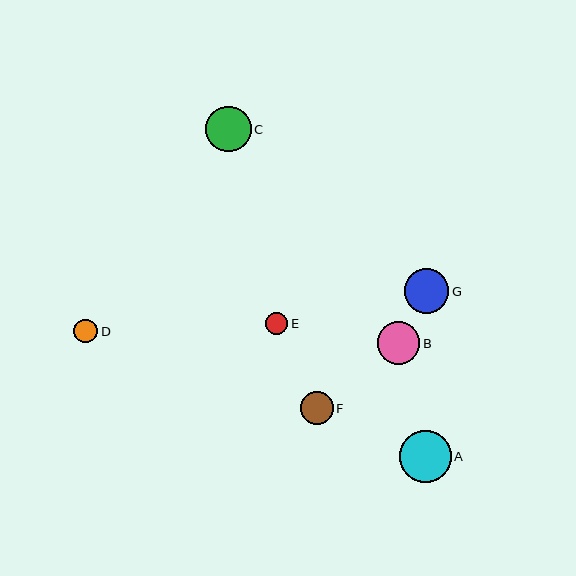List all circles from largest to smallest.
From largest to smallest: A, C, G, B, F, D, E.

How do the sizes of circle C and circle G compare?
Circle C and circle G are approximately the same size.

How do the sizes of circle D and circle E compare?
Circle D and circle E are approximately the same size.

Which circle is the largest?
Circle A is the largest with a size of approximately 52 pixels.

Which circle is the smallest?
Circle E is the smallest with a size of approximately 22 pixels.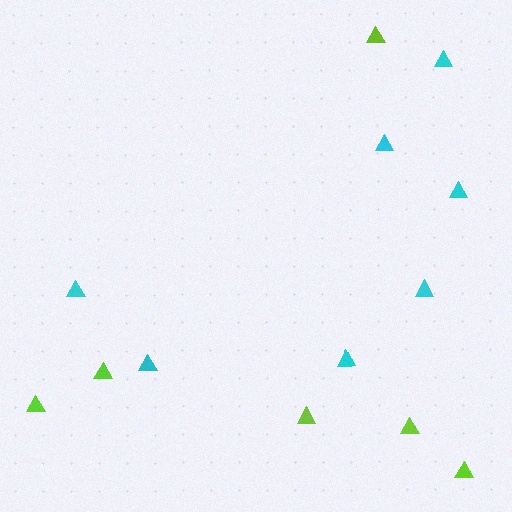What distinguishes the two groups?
There are 2 groups: one group of cyan triangles (7) and one group of lime triangles (6).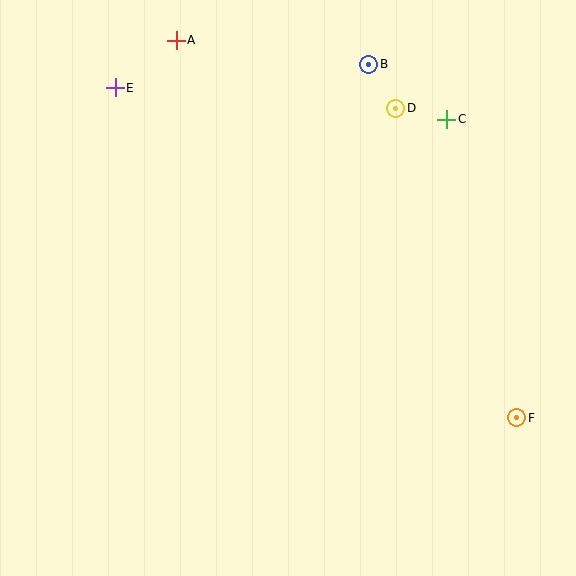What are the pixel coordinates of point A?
Point A is at (176, 40).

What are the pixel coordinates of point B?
Point B is at (369, 64).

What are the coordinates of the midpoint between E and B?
The midpoint between E and B is at (242, 76).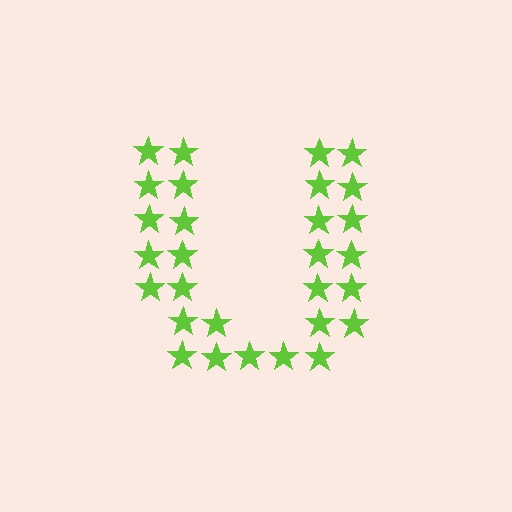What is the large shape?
The large shape is the letter U.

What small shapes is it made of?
It is made of small stars.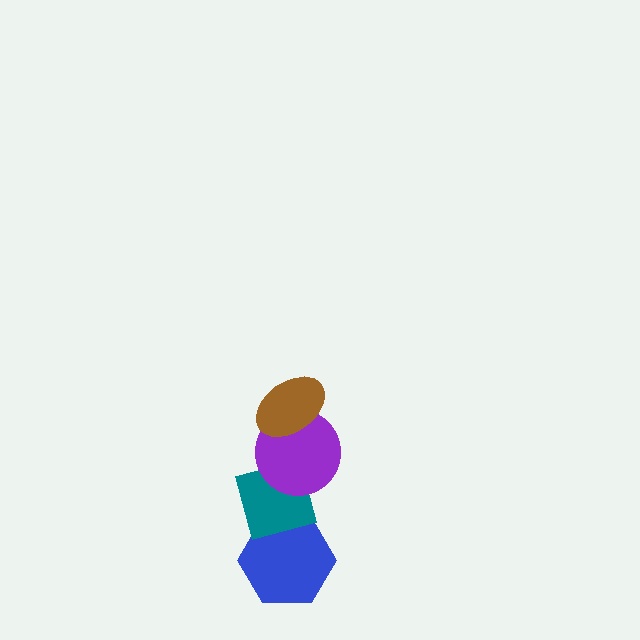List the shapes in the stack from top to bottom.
From top to bottom: the brown ellipse, the purple circle, the teal diamond, the blue hexagon.